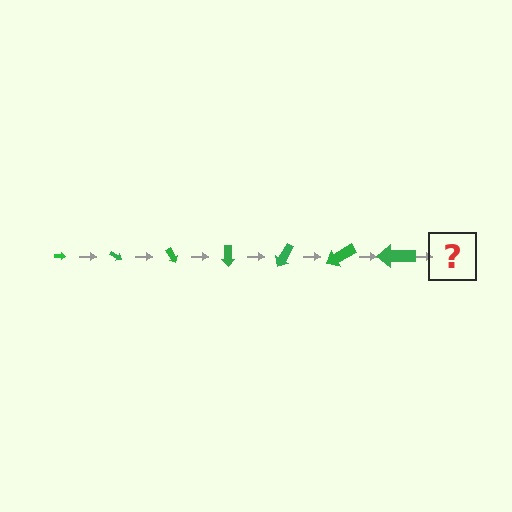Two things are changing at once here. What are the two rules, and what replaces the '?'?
The two rules are that the arrow grows larger each step and it rotates 30 degrees each step. The '?' should be an arrow, larger than the previous one and rotated 210 degrees from the start.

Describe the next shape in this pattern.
It should be an arrow, larger than the previous one and rotated 210 degrees from the start.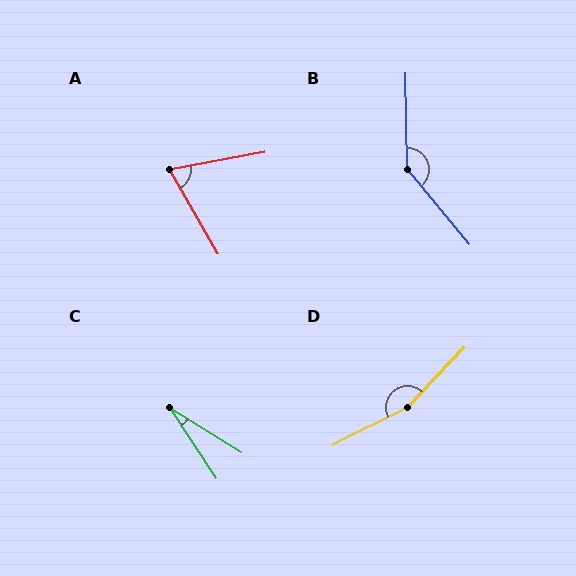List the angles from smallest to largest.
C (25°), A (70°), B (141°), D (161°).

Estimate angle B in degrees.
Approximately 141 degrees.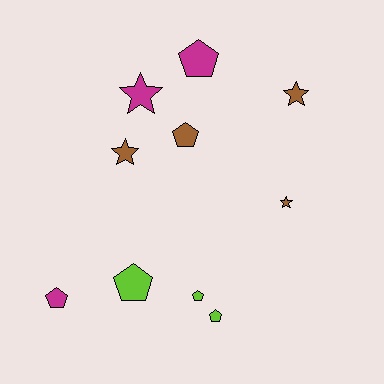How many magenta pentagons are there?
There are 2 magenta pentagons.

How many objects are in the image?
There are 10 objects.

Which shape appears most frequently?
Pentagon, with 6 objects.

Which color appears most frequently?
Brown, with 4 objects.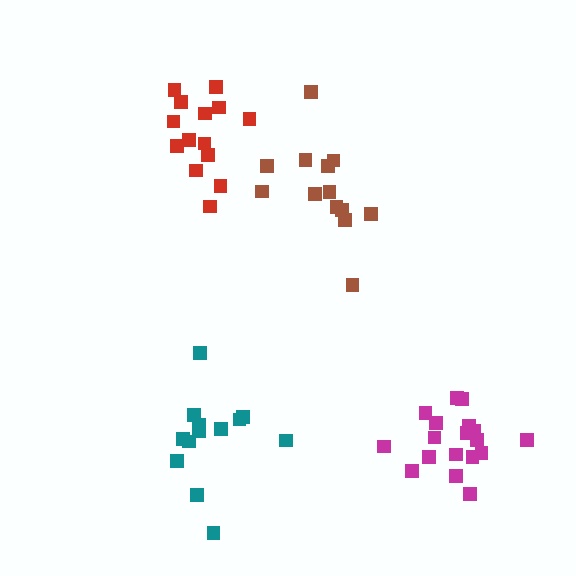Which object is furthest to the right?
The magenta cluster is rightmost.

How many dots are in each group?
Group 1: 14 dots, Group 2: 18 dots, Group 3: 13 dots, Group 4: 13 dots (58 total).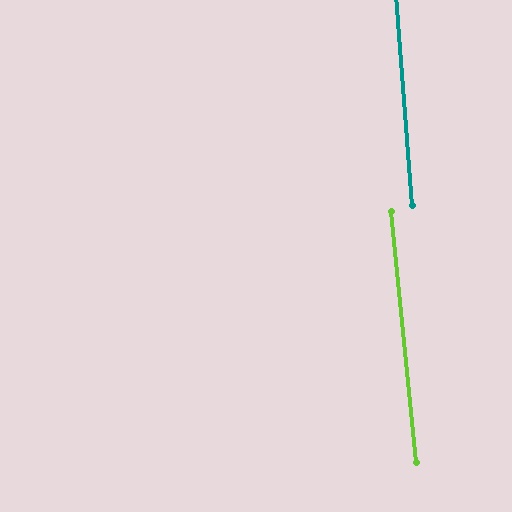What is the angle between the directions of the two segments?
Approximately 1 degree.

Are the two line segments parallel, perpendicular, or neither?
Parallel — their directions differ by only 1.3°.